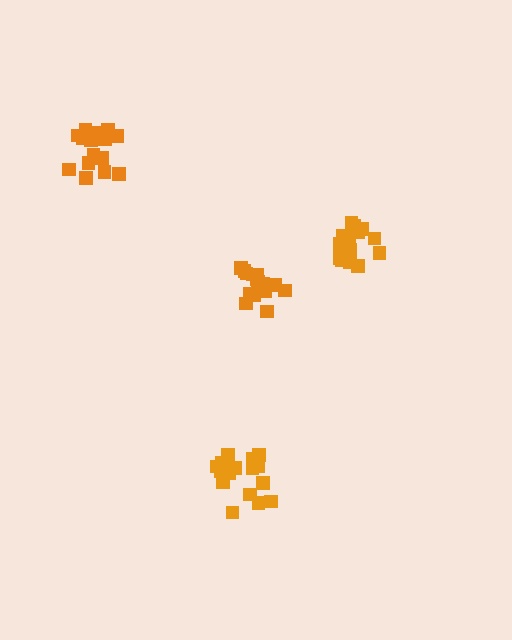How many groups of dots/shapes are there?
There are 4 groups.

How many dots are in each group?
Group 1: 16 dots, Group 2: 18 dots, Group 3: 18 dots, Group 4: 19 dots (71 total).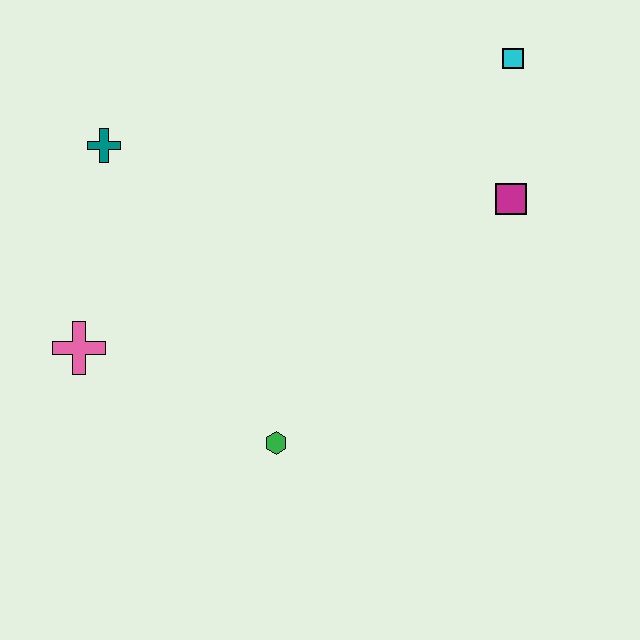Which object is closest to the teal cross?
The pink cross is closest to the teal cross.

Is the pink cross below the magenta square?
Yes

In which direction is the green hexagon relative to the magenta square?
The green hexagon is below the magenta square.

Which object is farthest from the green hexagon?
The cyan square is farthest from the green hexagon.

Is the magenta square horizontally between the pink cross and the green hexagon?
No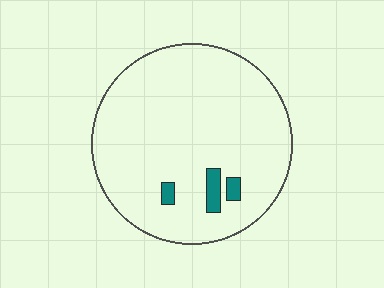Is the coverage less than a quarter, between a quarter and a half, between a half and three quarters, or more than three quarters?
Less than a quarter.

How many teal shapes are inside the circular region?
3.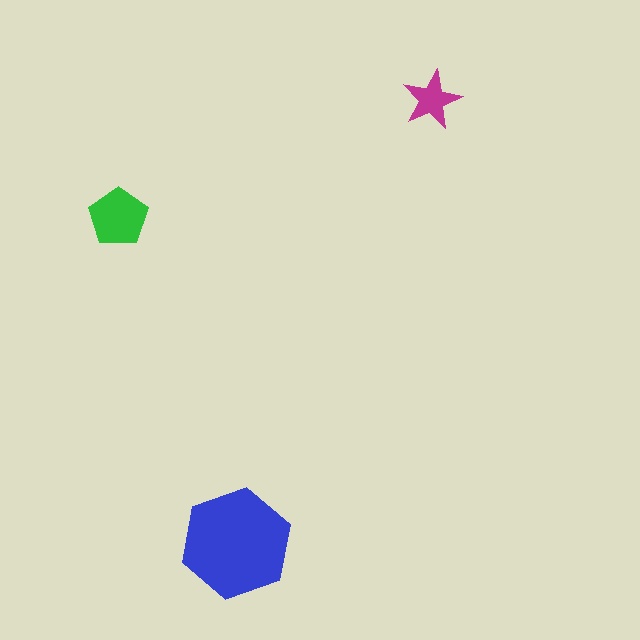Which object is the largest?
The blue hexagon.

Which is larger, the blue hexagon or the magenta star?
The blue hexagon.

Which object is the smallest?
The magenta star.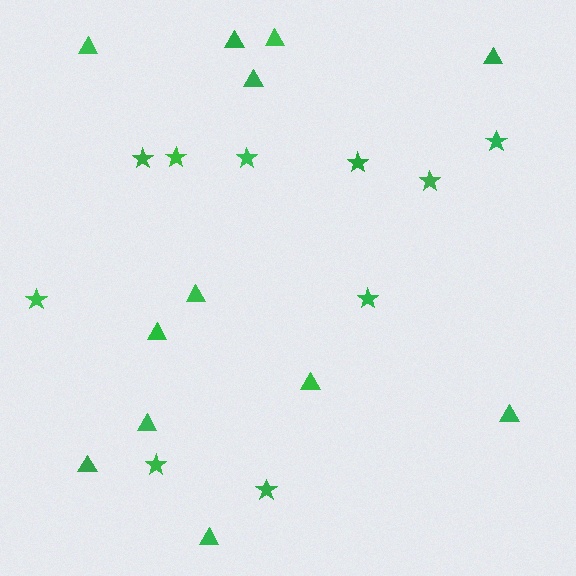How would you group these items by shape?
There are 2 groups: one group of stars (10) and one group of triangles (12).